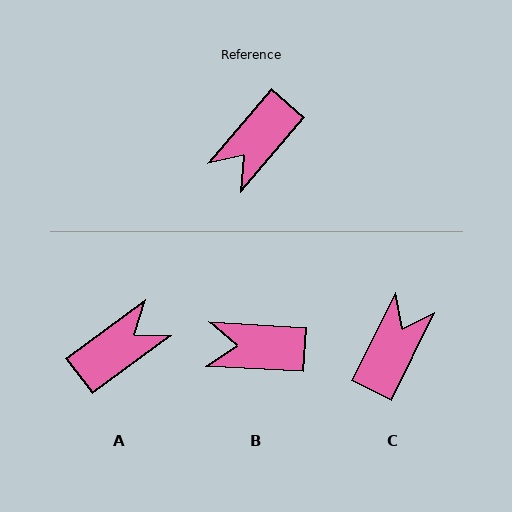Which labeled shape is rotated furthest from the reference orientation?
A, about 167 degrees away.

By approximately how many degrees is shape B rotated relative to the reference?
Approximately 52 degrees clockwise.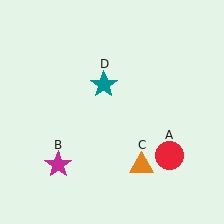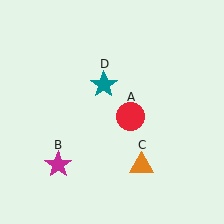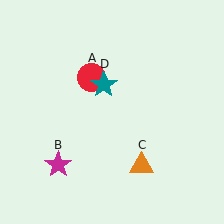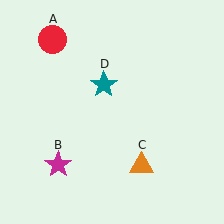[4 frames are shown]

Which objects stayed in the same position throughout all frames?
Magenta star (object B) and orange triangle (object C) and teal star (object D) remained stationary.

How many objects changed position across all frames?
1 object changed position: red circle (object A).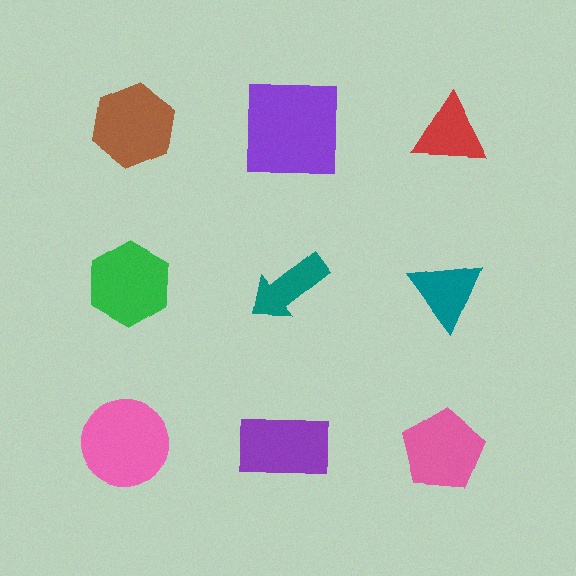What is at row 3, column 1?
A pink circle.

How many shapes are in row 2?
3 shapes.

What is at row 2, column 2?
A teal arrow.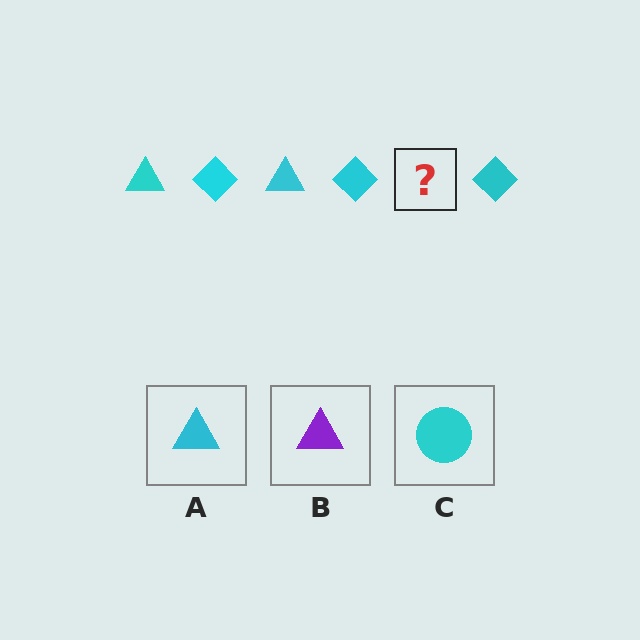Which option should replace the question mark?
Option A.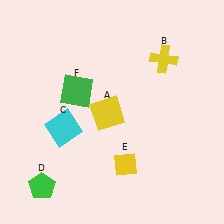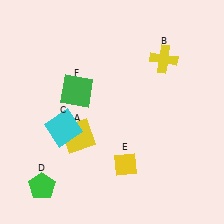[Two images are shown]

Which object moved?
The yellow square (A) moved left.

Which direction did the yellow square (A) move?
The yellow square (A) moved left.